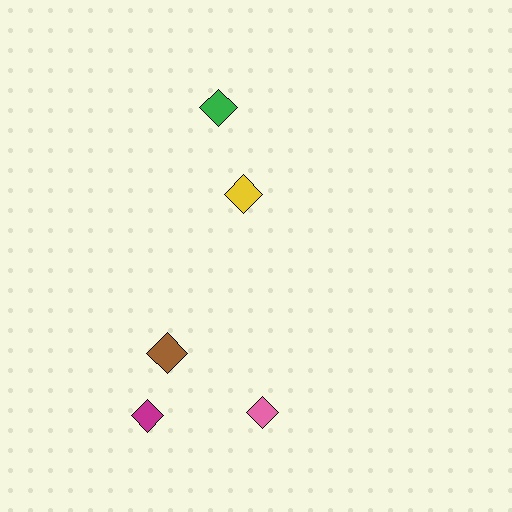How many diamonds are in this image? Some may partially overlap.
There are 5 diamonds.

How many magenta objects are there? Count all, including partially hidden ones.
There is 1 magenta object.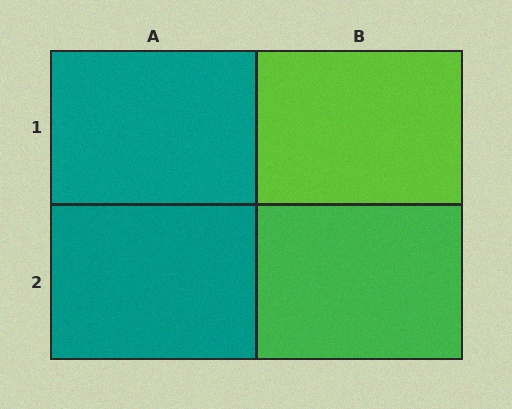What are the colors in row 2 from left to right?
Teal, green.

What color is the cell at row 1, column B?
Lime.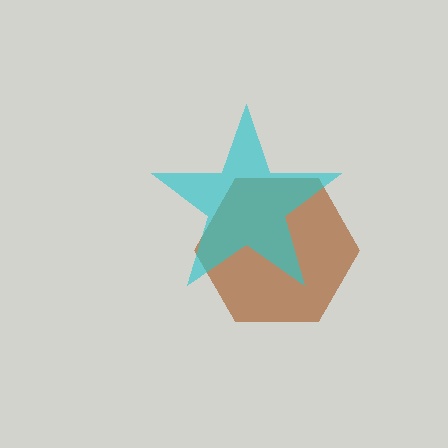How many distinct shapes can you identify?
There are 2 distinct shapes: a brown hexagon, a cyan star.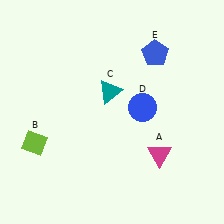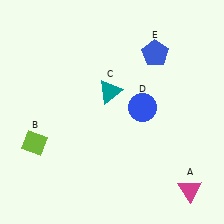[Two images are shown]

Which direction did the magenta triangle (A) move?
The magenta triangle (A) moved down.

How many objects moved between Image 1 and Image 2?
1 object moved between the two images.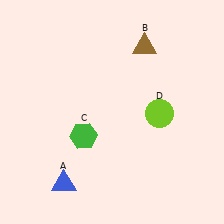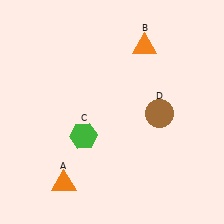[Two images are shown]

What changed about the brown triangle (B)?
In Image 1, B is brown. In Image 2, it changed to orange.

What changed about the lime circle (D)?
In Image 1, D is lime. In Image 2, it changed to brown.